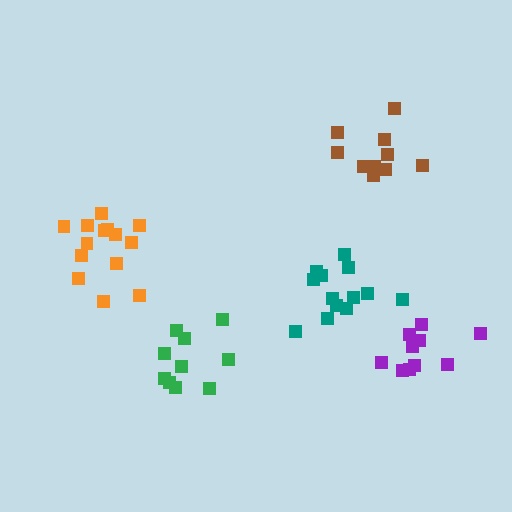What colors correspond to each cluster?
The clusters are colored: brown, teal, green, orange, purple.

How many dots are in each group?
Group 1: 10 dots, Group 2: 13 dots, Group 3: 10 dots, Group 4: 14 dots, Group 5: 10 dots (57 total).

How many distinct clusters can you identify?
There are 5 distinct clusters.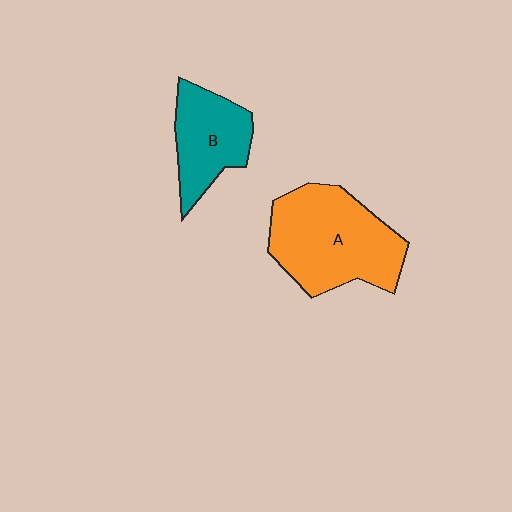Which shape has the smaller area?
Shape B (teal).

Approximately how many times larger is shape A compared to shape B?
Approximately 1.7 times.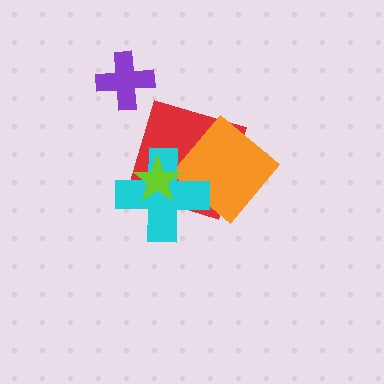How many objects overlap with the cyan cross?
3 objects overlap with the cyan cross.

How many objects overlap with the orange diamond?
2 objects overlap with the orange diamond.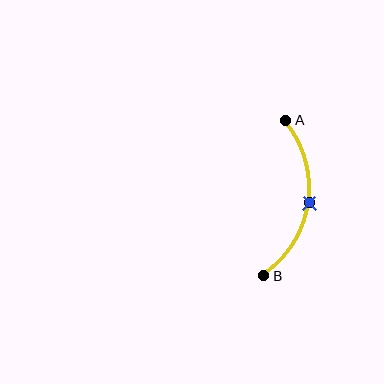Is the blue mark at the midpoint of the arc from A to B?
Yes. The blue mark lies on the arc at equal arc-length from both A and B — it is the arc midpoint.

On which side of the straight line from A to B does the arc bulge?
The arc bulges to the right of the straight line connecting A and B.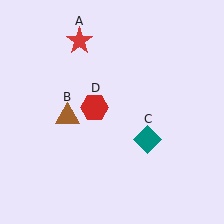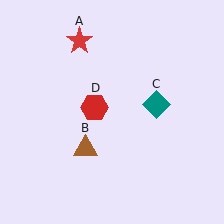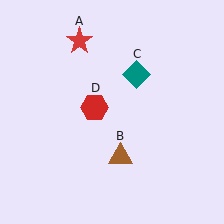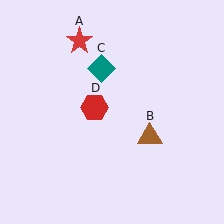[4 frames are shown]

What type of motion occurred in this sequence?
The brown triangle (object B), teal diamond (object C) rotated counterclockwise around the center of the scene.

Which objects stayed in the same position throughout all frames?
Red star (object A) and red hexagon (object D) remained stationary.